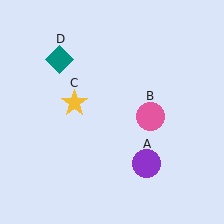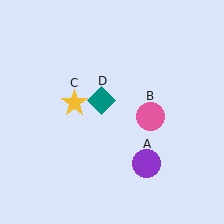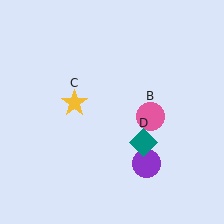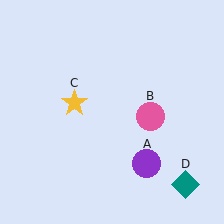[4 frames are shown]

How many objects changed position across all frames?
1 object changed position: teal diamond (object D).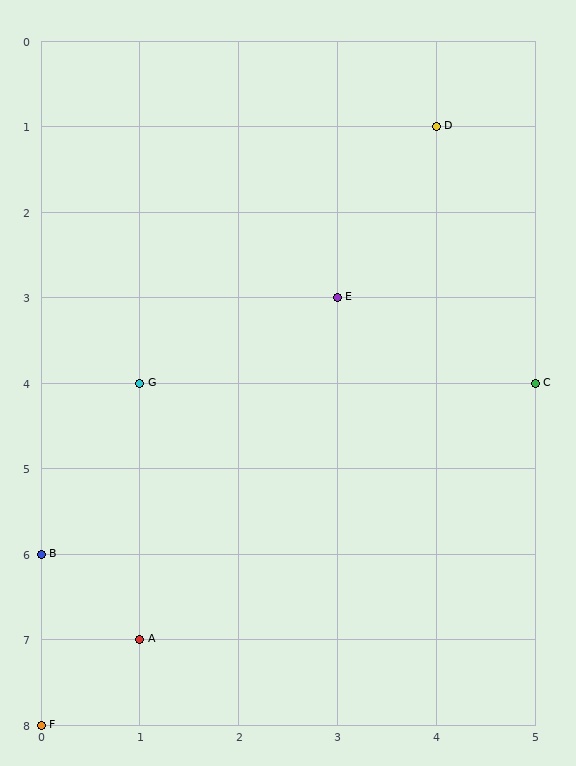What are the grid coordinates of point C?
Point C is at grid coordinates (5, 4).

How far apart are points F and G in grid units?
Points F and G are 1 column and 4 rows apart (about 4.1 grid units diagonally).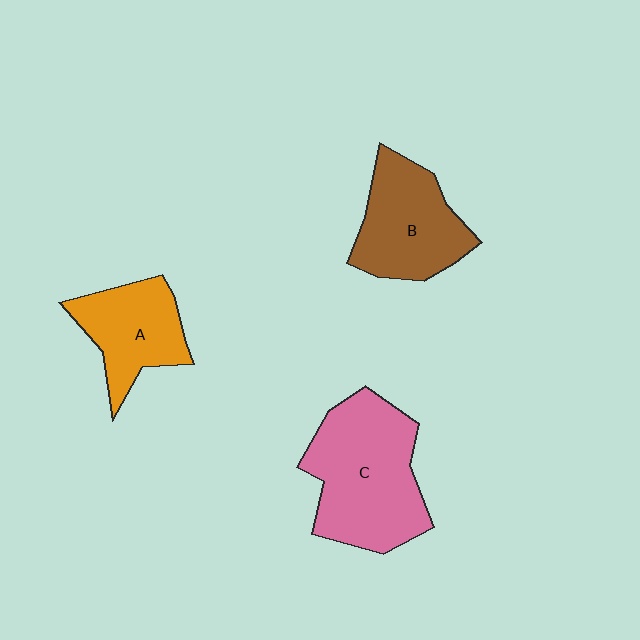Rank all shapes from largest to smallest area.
From largest to smallest: C (pink), B (brown), A (orange).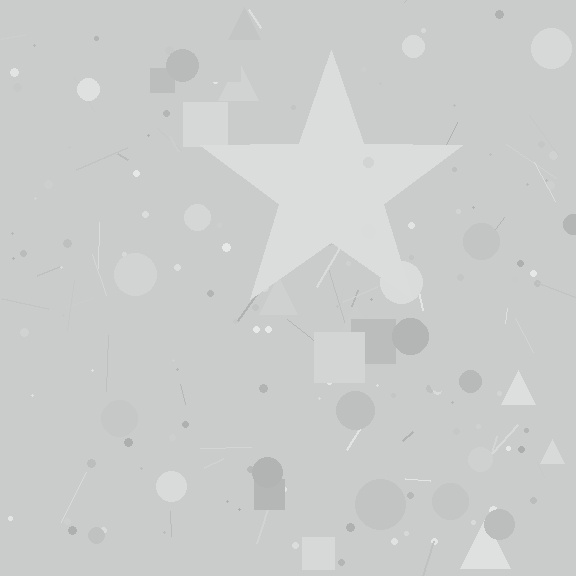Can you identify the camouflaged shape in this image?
The camouflaged shape is a star.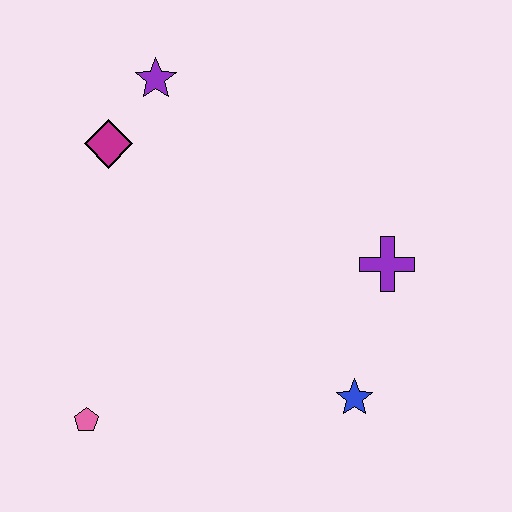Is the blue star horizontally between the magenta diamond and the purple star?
No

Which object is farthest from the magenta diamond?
The blue star is farthest from the magenta diamond.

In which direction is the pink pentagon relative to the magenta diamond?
The pink pentagon is below the magenta diamond.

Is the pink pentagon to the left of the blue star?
Yes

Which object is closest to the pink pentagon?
The blue star is closest to the pink pentagon.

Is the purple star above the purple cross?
Yes